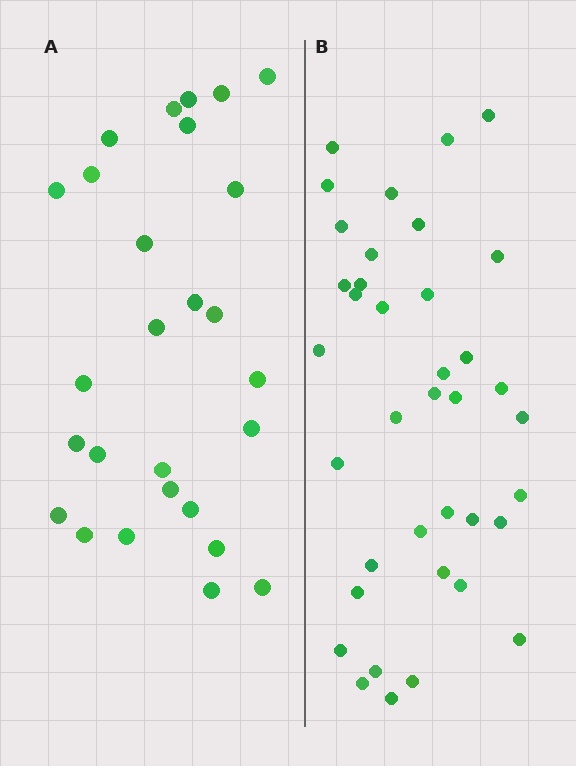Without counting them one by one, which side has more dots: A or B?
Region B (the right region) has more dots.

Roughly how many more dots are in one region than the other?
Region B has roughly 12 or so more dots than region A.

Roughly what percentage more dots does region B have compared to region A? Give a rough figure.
About 40% more.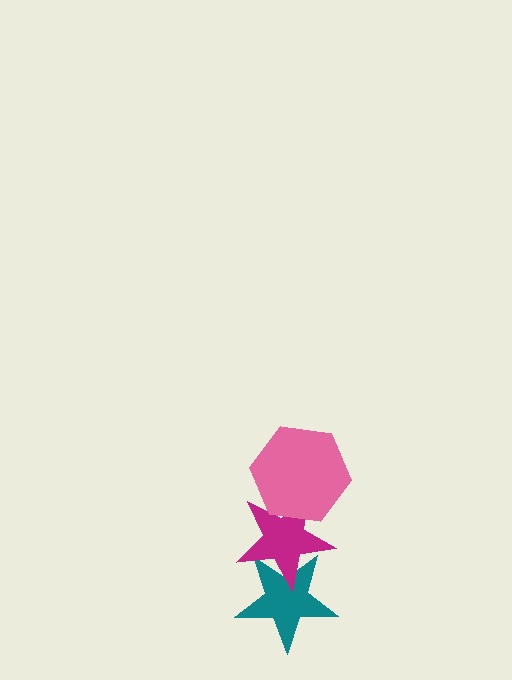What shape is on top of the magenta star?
The pink hexagon is on top of the magenta star.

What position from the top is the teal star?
The teal star is 3rd from the top.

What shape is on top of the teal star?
The magenta star is on top of the teal star.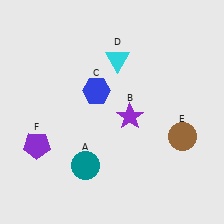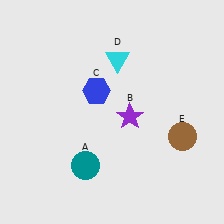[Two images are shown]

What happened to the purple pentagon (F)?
The purple pentagon (F) was removed in Image 2. It was in the bottom-left area of Image 1.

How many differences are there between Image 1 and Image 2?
There is 1 difference between the two images.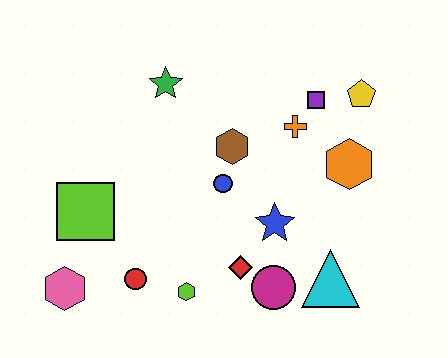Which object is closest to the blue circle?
The brown hexagon is closest to the blue circle.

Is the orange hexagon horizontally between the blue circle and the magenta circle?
No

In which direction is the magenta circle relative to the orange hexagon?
The magenta circle is below the orange hexagon.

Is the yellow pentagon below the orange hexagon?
No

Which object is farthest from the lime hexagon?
The yellow pentagon is farthest from the lime hexagon.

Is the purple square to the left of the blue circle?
No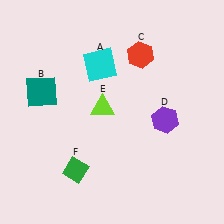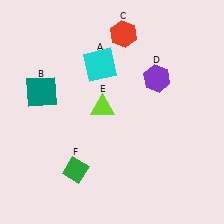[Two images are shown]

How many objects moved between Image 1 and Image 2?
2 objects moved between the two images.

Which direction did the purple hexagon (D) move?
The purple hexagon (D) moved up.